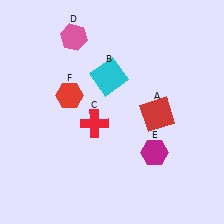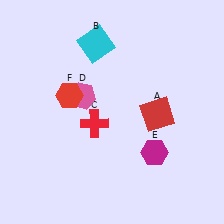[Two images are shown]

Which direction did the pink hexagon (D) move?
The pink hexagon (D) moved down.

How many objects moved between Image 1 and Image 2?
2 objects moved between the two images.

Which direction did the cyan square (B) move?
The cyan square (B) moved up.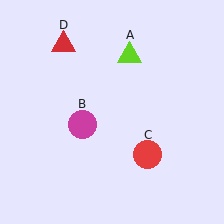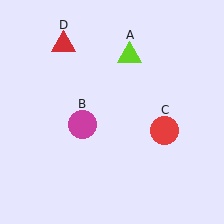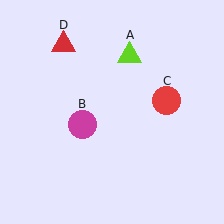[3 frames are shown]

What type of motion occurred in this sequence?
The red circle (object C) rotated counterclockwise around the center of the scene.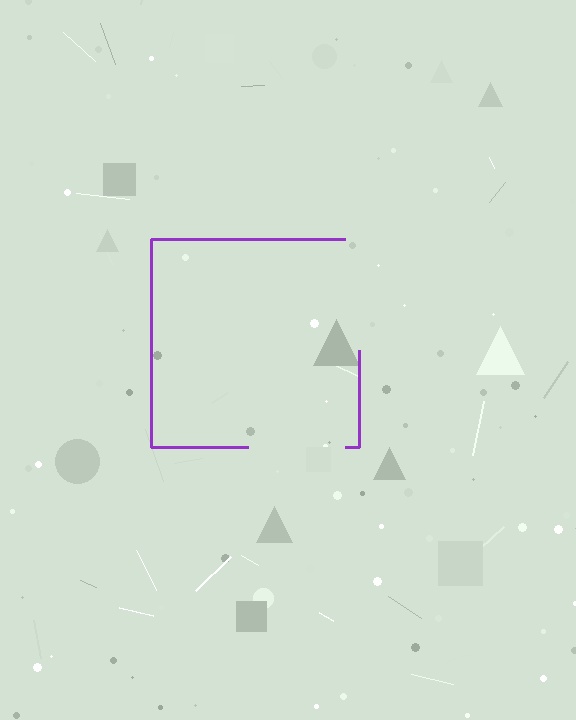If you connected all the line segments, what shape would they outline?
They would outline a square.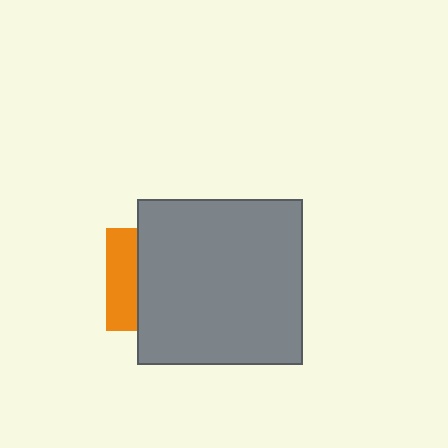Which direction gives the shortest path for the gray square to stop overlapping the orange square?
Moving right gives the shortest separation.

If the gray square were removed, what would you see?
You would see the complete orange square.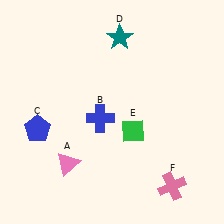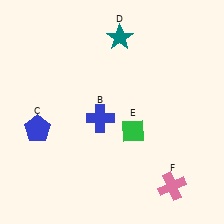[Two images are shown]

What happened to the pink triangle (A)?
The pink triangle (A) was removed in Image 2. It was in the bottom-left area of Image 1.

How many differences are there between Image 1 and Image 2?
There is 1 difference between the two images.